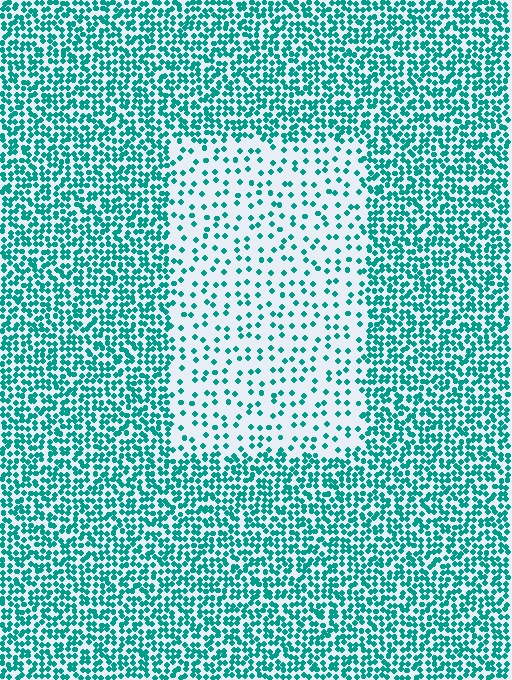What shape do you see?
I see a rectangle.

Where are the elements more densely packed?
The elements are more densely packed outside the rectangle boundary.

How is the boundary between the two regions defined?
The boundary is defined by a change in element density (approximately 2.9x ratio). All elements are the same color, size, and shape.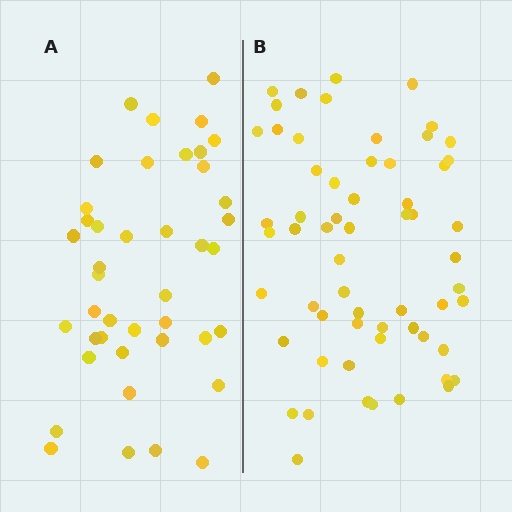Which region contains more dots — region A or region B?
Region B (the right region) has more dots.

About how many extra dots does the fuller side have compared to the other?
Region B has approximately 20 more dots than region A.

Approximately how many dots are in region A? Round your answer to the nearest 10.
About 40 dots. (The exact count is 42, which rounds to 40.)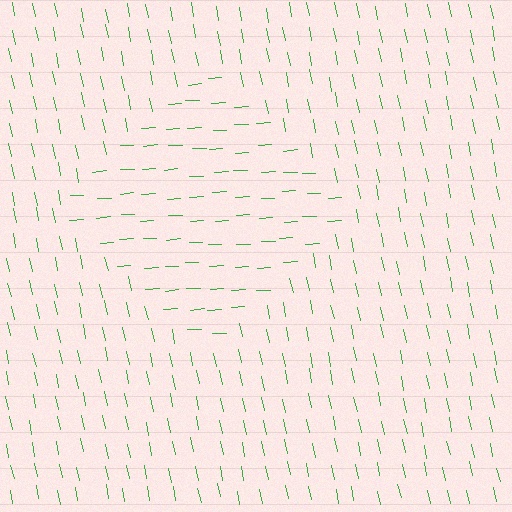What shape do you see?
I see a diamond.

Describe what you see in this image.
The image is filled with small green line segments. A diamond region in the image has lines oriented differently from the surrounding lines, creating a visible texture boundary.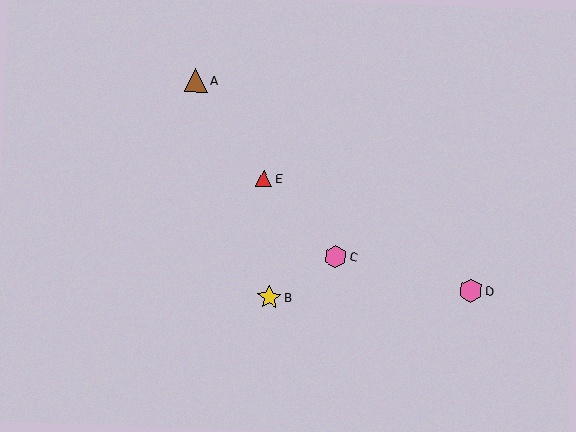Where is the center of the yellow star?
The center of the yellow star is at (269, 297).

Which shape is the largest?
The yellow star (labeled B) is the largest.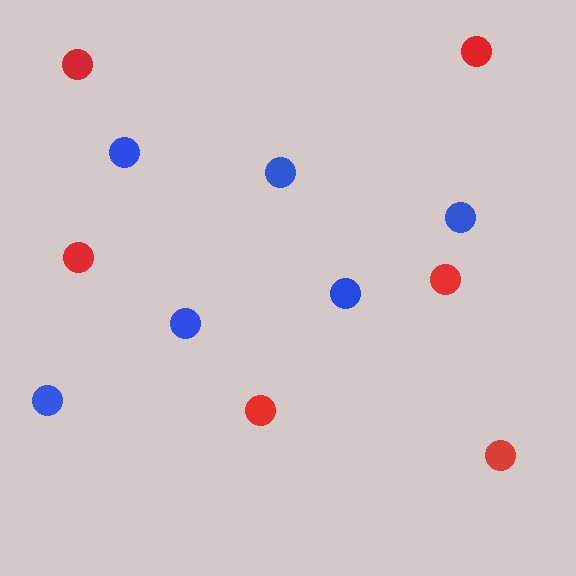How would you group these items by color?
There are 2 groups: one group of blue circles (6) and one group of red circles (6).